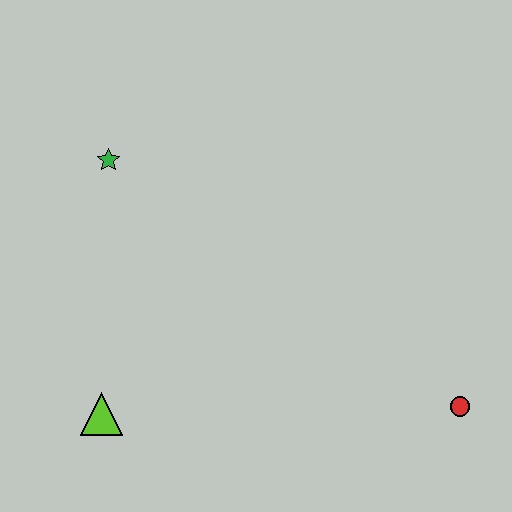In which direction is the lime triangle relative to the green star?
The lime triangle is below the green star.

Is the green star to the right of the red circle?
No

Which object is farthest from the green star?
The red circle is farthest from the green star.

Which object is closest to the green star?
The lime triangle is closest to the green star.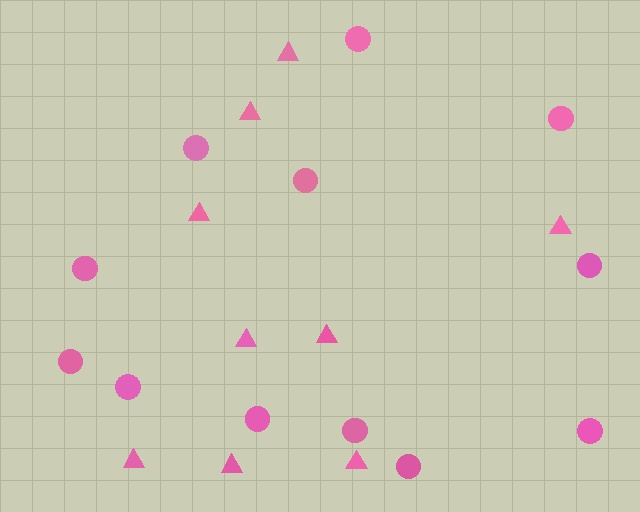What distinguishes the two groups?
There are 2 groups: one group of triangles (9) and one group of circles (12).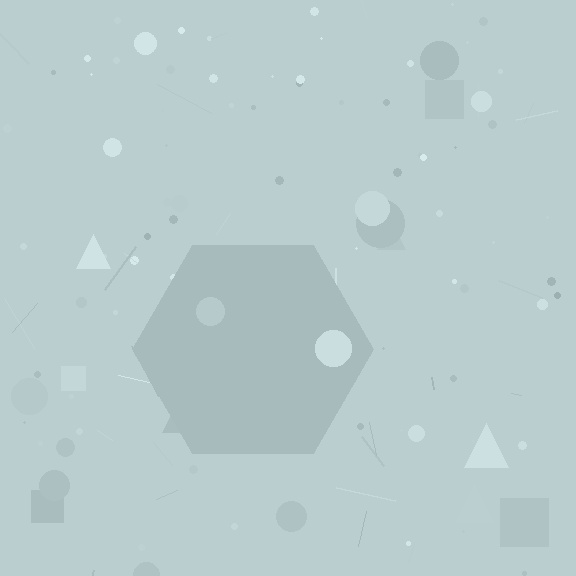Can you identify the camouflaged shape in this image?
The camouflaged shape is a hexagon.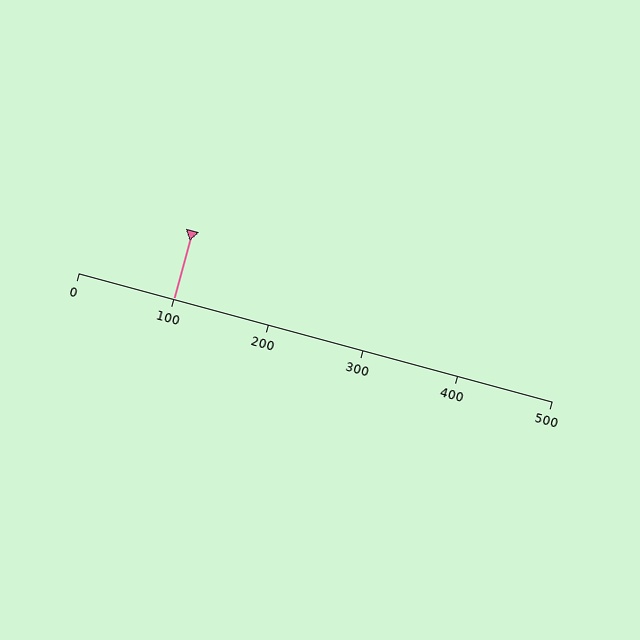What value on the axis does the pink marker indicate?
The marker indicates approximately 100.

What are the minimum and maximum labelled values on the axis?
The axis runs from 0 to 500.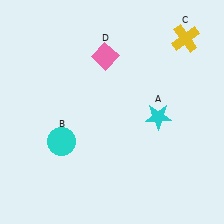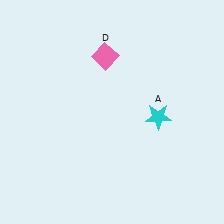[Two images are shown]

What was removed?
The cyan circle (B), the yellow cross (C) were removed in Image 2.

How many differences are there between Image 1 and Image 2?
There are 2 differences between the two images.